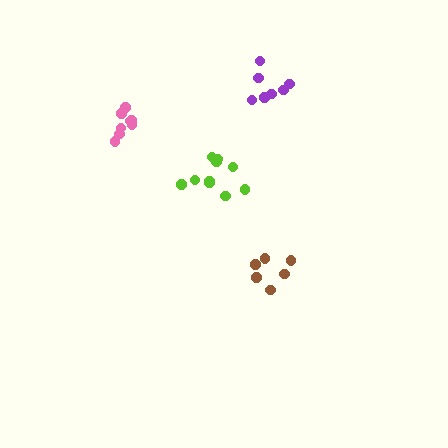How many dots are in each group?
Group 1: 10 dots, Group 2: 7 dots, Group 3: 9 dots, Group 4: 6 dots (32 total).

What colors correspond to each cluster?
The clusters are colored: lime, purple, pink, brown.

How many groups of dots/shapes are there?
There are 4 groups.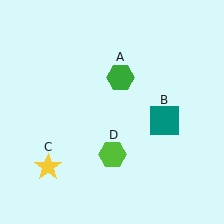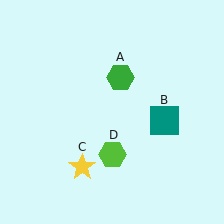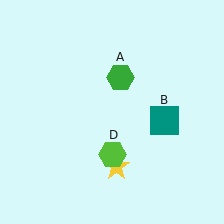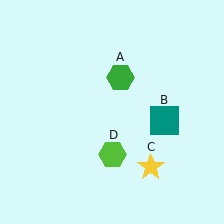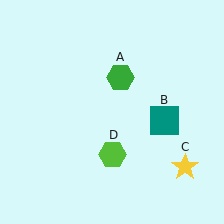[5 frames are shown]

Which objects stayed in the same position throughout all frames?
Green hexagon (object A) and teal square (object B) and lime hexagon (object D) remained stationary.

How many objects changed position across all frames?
1 object changed position: yellow star (object C).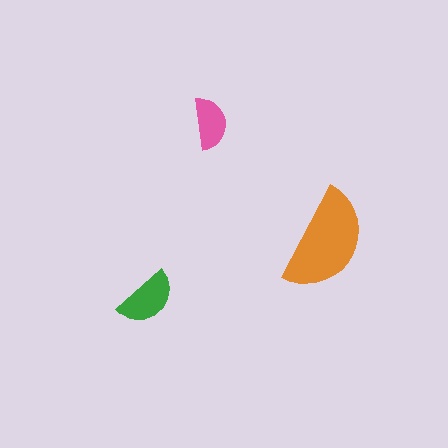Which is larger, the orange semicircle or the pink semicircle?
The orange one.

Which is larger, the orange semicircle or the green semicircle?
The orange one.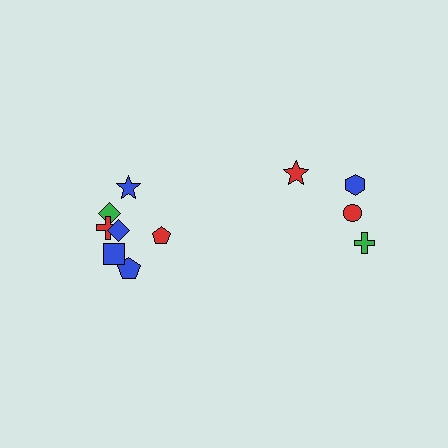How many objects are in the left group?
There are 7 objects.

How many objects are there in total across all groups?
There are 11 objects.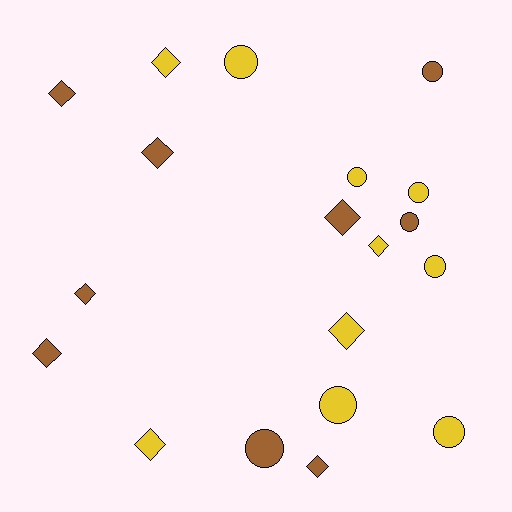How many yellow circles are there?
There are 6 yellow circles.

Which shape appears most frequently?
Diamond, with 10 objects.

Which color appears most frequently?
Yellow, with 10 objects.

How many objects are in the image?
There are 19 objects.